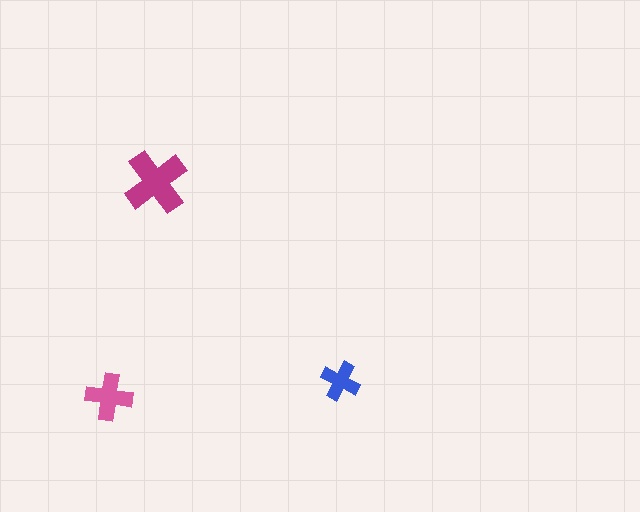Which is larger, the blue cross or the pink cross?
The pink one.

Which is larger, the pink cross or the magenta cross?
The magenta one.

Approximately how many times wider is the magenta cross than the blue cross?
About 1.5 times wider.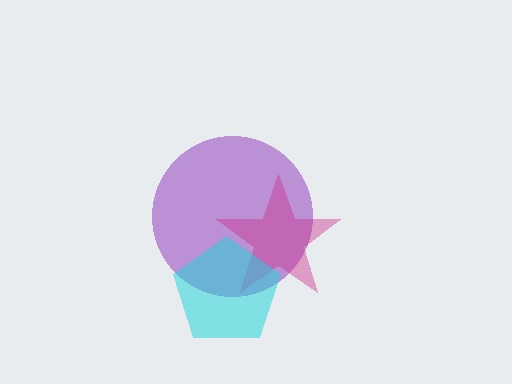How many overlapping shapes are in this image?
There are 3 overlapping shapes in the image.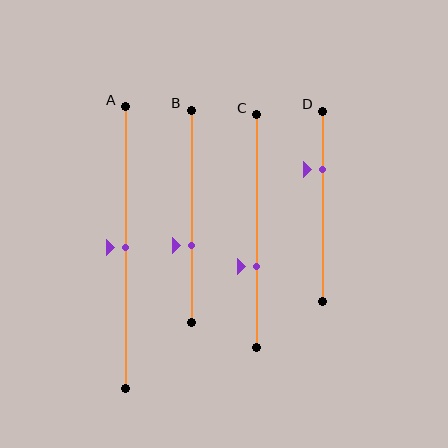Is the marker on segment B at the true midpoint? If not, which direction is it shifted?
No, the marker on segment B is shifted downward by about 14% of the segment length.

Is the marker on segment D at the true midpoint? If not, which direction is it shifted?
No, the marker on segment D is shifted upward by about 19% of the segment length.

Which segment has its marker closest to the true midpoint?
Segment A has its marker closest to the true midpoint.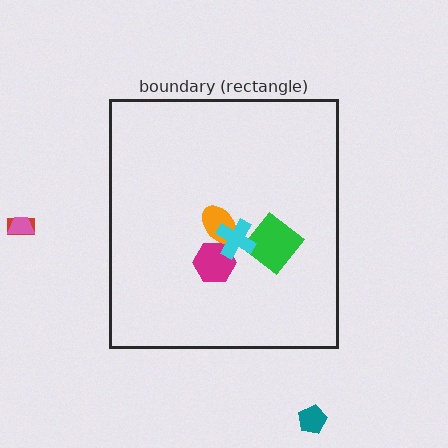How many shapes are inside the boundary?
4 inside, 3 outside.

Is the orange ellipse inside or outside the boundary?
Inside.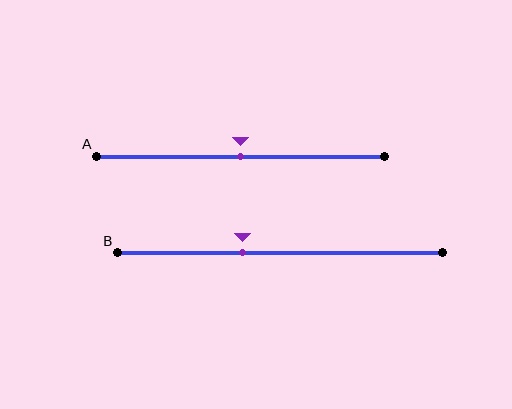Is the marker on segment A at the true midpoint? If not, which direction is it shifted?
Yes, the marker on segment A is at the true midpoint.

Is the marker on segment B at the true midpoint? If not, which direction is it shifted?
No, the marker on segment B is shifted to the left by about 12% of the segment length.